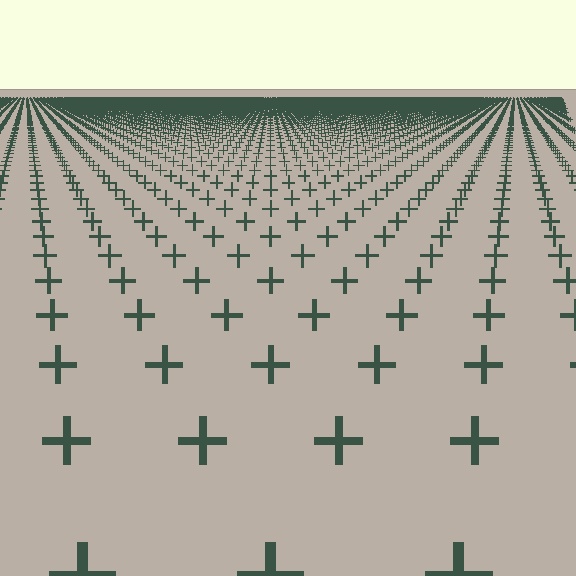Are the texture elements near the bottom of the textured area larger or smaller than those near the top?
Larger. Near the bottom, elements are closer to the viewer and appear at a bigger on-screen size.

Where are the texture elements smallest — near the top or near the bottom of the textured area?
Near the top.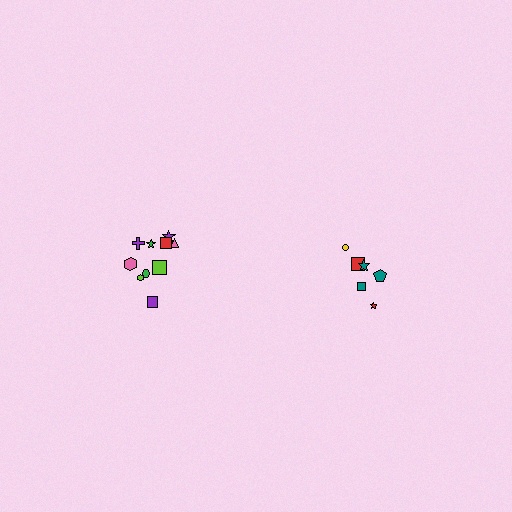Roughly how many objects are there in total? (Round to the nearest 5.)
Roughly 15 objects in total.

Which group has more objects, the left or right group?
The left group.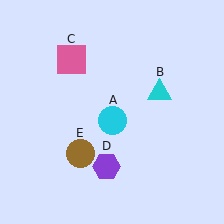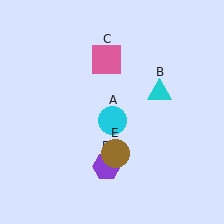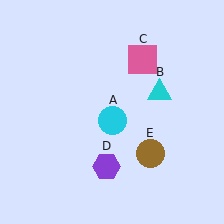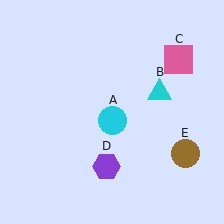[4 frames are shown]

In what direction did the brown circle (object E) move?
The brown circle (object E) moved right.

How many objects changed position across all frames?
2 objects changed position: pink square (object C), brown circle (object E).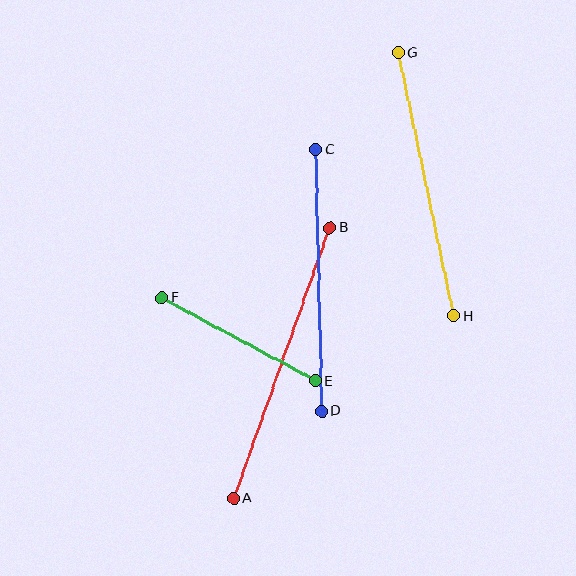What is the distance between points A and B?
The distance is approximately 287 pixels.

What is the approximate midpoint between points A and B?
The midpoint is at approximately (282, 363) pixels.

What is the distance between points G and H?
The distance is approximately 269 pixels.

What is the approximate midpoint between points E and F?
The midpoint is at approximately (239, 339) pixels.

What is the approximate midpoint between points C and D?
The midpoint is at approximately (319, 281) pixels.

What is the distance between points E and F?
The distance is approximately 175 pixels.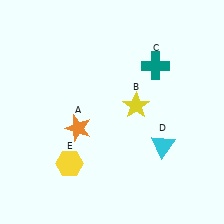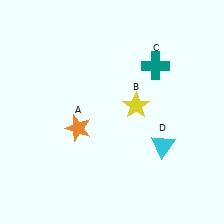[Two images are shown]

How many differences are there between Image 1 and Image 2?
There is 1 difference between the two images.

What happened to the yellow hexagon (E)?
The yellow hexagon (E) was removed in Image 2. It was in the bottom-left area of Image 1.